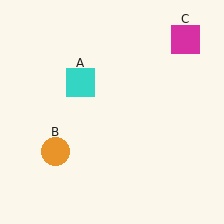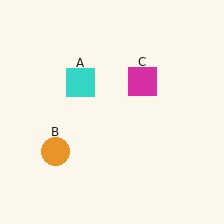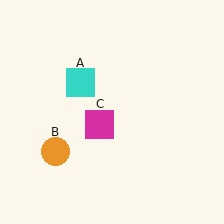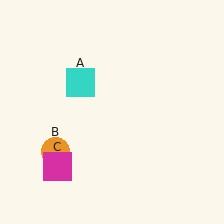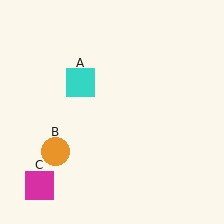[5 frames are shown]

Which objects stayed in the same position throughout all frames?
Cyan square (object A) and orange circle (object B) remained stationary.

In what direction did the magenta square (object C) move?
The magenta square (object C) moved down and to the left.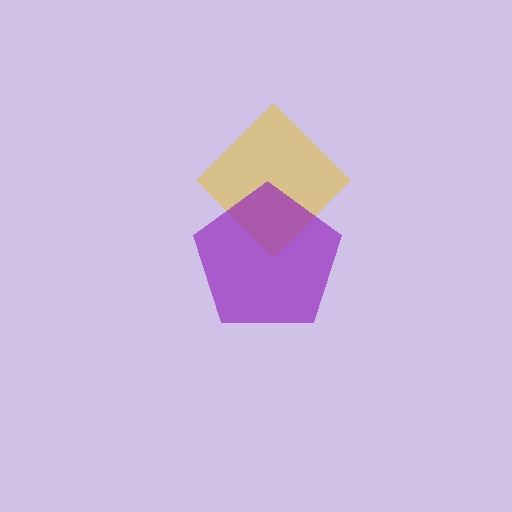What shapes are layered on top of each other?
The layered shapes are: a yellow diamond, a purple pentagon.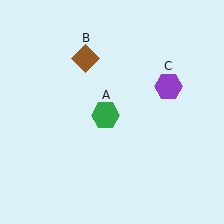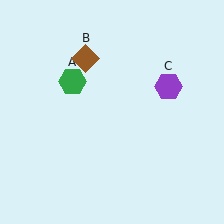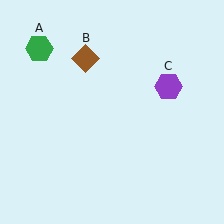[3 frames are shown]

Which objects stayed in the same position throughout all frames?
Brown diamond (object B) and purple hexagon (object C) remained stationary.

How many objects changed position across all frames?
1 object changed position: green hexagon (object A).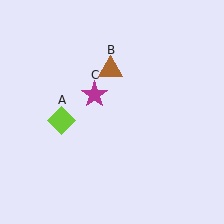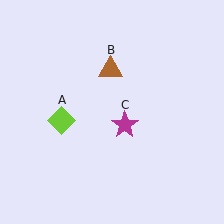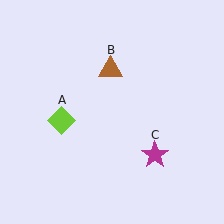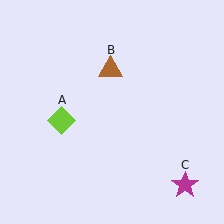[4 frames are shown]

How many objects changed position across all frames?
1 object changed position: magenta star (object C).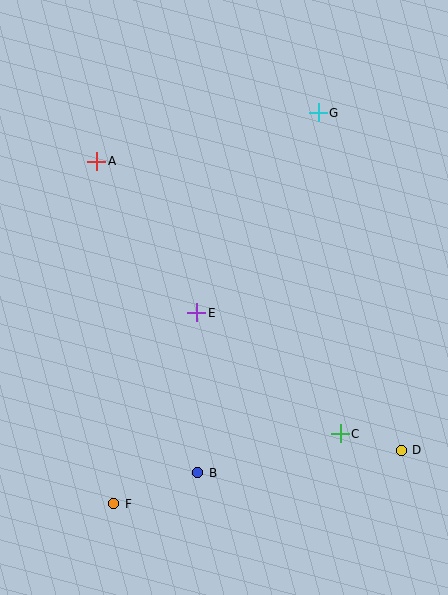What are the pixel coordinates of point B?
Point B is at (198, 473).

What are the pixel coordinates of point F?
Point F is at (114, 504).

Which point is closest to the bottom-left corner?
Point F is closest to the bottom-left corner.